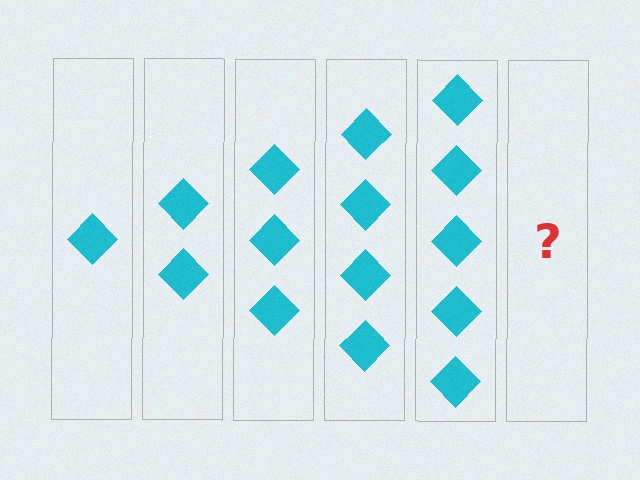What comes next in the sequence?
The next element should be 6 diamonds.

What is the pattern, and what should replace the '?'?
The pattern is that each step adds one more diamond. The '?' should be 6 diamonds.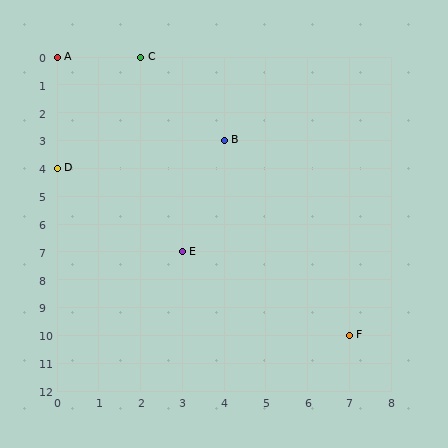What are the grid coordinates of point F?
Point F is at grid coordinates (7, 10).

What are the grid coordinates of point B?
Point B is at grid coordinates (4, 3).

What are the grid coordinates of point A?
Point A is at grid coordinates (0, 0).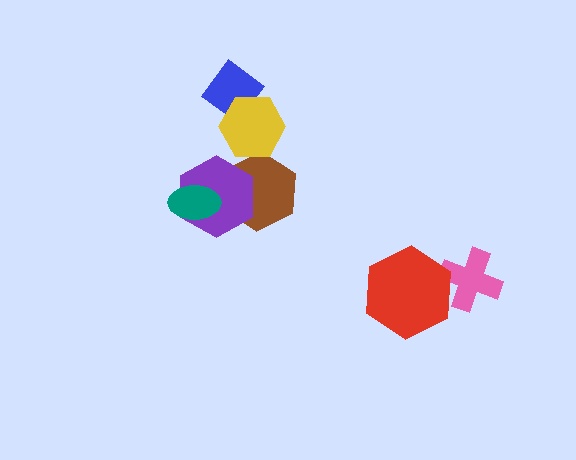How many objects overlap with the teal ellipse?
1 object overlaps with the teal ellipse.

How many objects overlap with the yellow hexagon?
2 objects overlap with the yellow hexagon.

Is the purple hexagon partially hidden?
Yes, it is partially covered by another shape.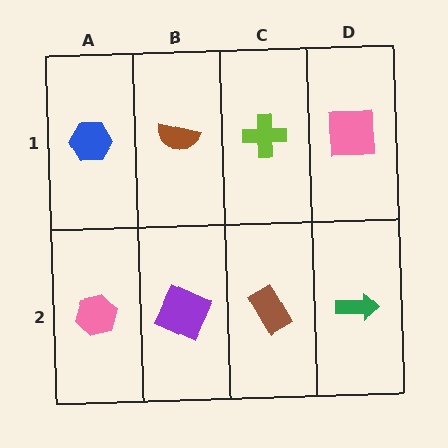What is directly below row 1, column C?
A brown rectangle.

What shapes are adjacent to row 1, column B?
A purple square (row 2, column B), a blue hexagon (row 1, column A), a lime cross (row 1, column C).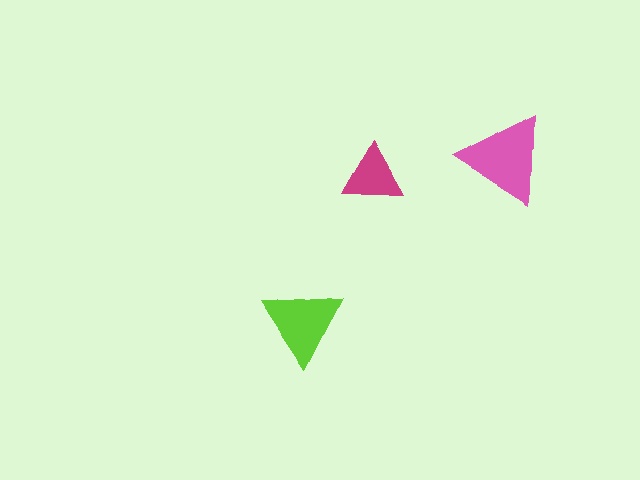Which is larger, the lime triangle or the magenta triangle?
The lime one.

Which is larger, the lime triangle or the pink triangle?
The pink one.